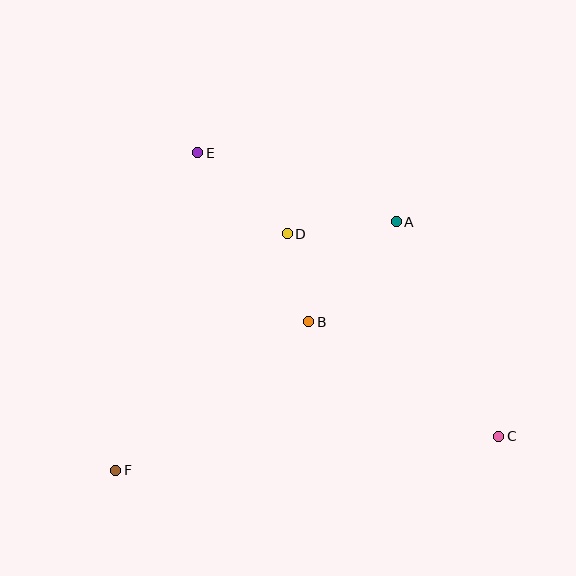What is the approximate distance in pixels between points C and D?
The distance between C and D is approximately 293 pixels.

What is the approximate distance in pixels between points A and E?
The distance between A and E is approximately 210 pixels.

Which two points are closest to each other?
Points B and D are closest to each other.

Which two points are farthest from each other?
Points C and E are farthest from each other.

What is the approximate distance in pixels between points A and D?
The distance between A and D is approximately 110 pixels.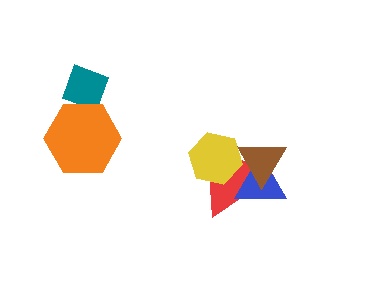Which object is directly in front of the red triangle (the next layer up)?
The yellow hexagon is directly in front of the red triangle.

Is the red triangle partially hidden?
Yes, it is partially covered by another shape.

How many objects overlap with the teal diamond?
1 object overlaps with the teal diamond.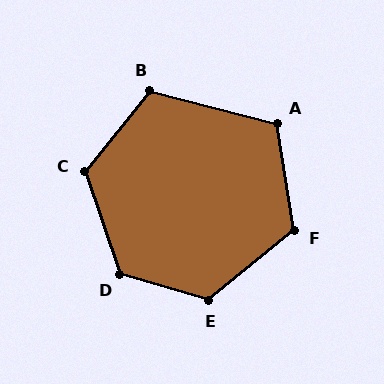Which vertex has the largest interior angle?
D, at approximately 125 degrees.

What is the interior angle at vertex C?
Approximately 122 degrees (obtuse).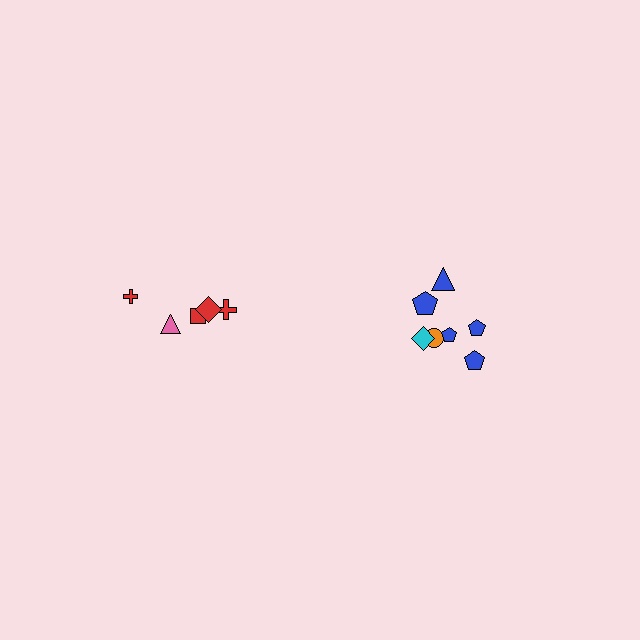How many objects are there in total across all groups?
There are 12 objects.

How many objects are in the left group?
There are 5 objects.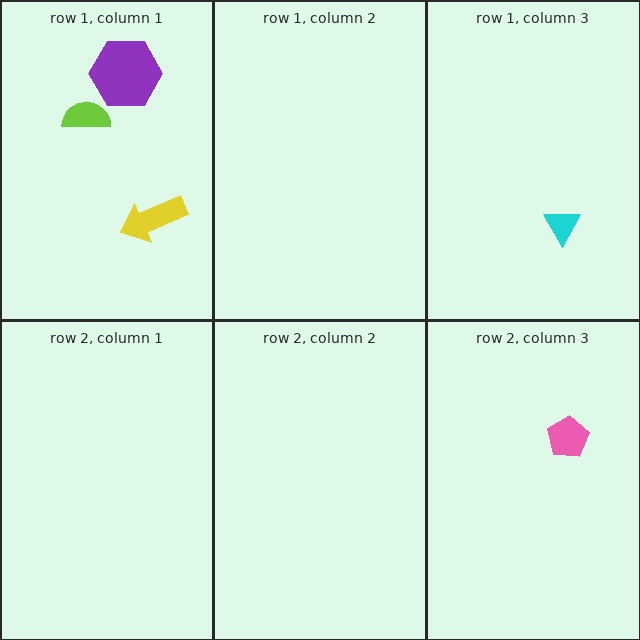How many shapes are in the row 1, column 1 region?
3.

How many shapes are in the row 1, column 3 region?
1.